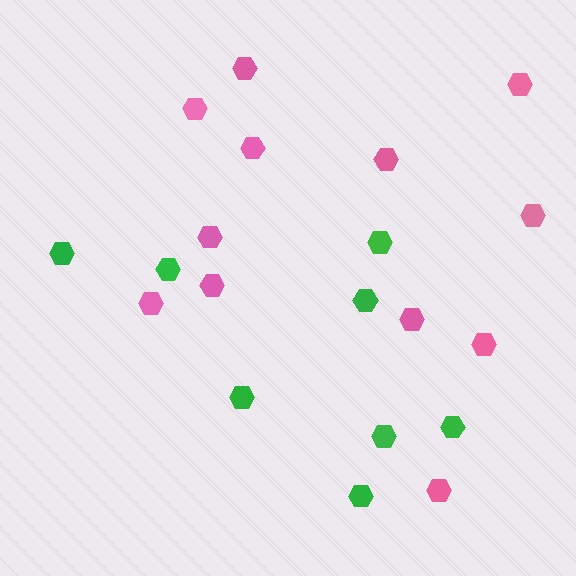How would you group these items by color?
There are 2 groups: one group of green hexagons (8) and one group of pink hexagons (12).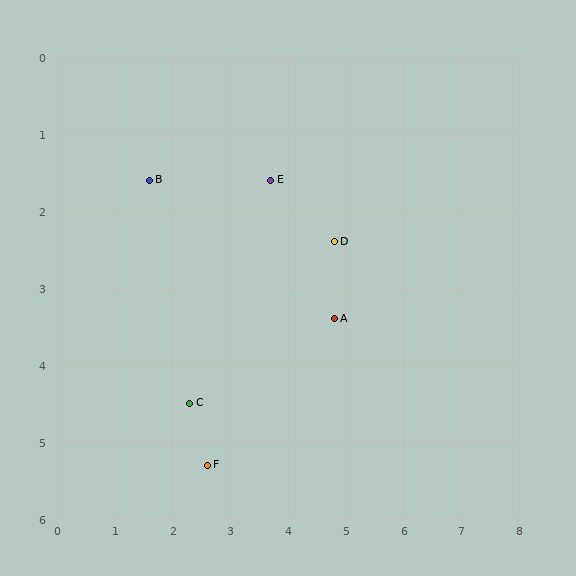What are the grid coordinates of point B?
Point B is at approximately (1.6, 1.6).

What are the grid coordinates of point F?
Point F is at approximately (2.6, 5.3).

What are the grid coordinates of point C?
Point C is at approximately (2.3, 4.5).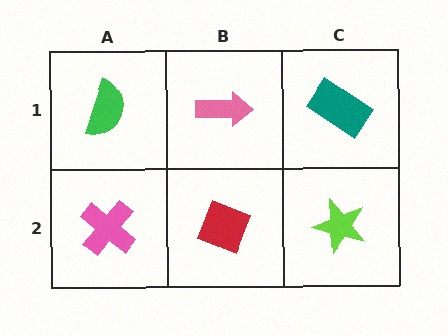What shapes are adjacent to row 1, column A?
A pink cross (row 2, column A), a pink arrow (row 1, column B).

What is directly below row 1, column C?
A lime star.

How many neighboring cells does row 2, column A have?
2.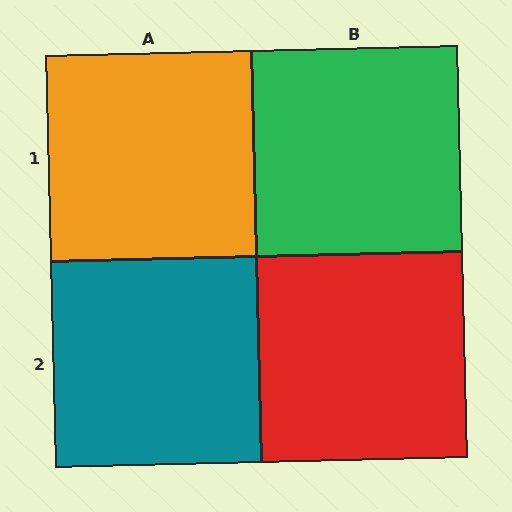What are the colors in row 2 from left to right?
Teal, red.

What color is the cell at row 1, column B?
Green.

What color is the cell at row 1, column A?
Orange.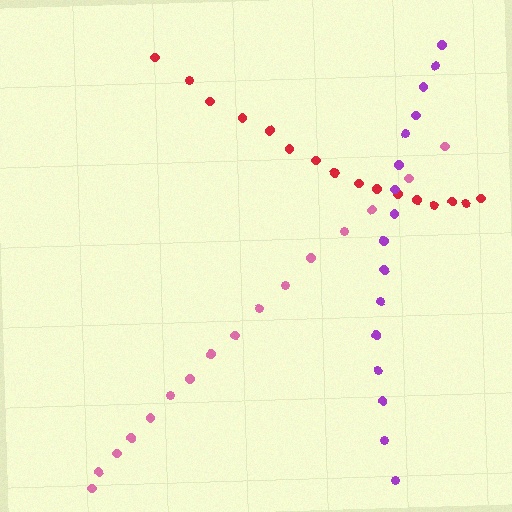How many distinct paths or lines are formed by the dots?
There are 3 distinct paths.